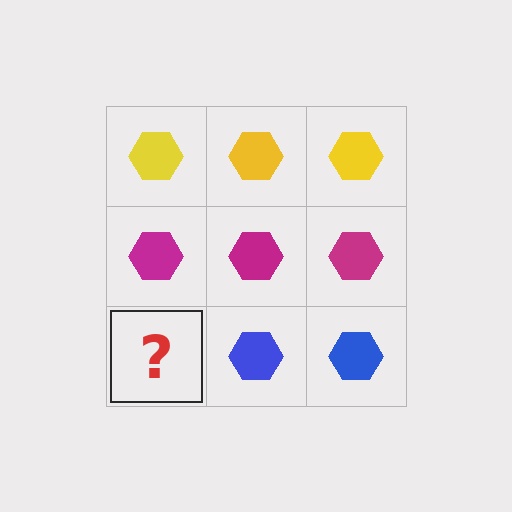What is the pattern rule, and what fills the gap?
The rule is that each row has a consistent color. The gap should be filled with a blue hexagon.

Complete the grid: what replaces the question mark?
The question mark should be replaced with a blue hexagon.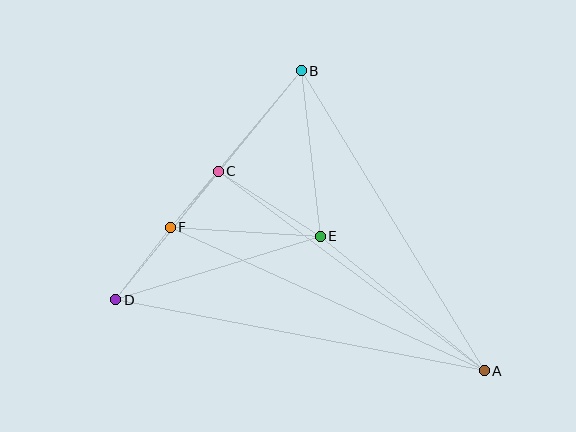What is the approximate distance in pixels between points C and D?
The distance between C and D is approximately 164 pixels.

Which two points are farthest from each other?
Points A and D are farthest from each other.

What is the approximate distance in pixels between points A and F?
The distance between A and F is approximately 345 pixels.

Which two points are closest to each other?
Points C and F are closest to each other.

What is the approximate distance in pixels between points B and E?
The distance between B and E is approximately 166 pixels.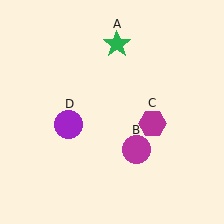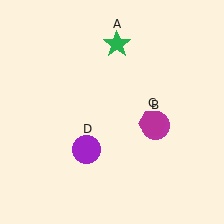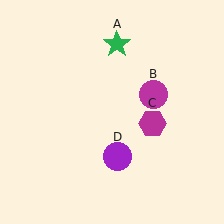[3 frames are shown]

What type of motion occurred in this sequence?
The magenta circle (object B), purple circle (object D) rotated counterclockwise around the center of the scene.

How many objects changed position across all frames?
2 objects changed position: magenta circle (object B), purple circle (object D).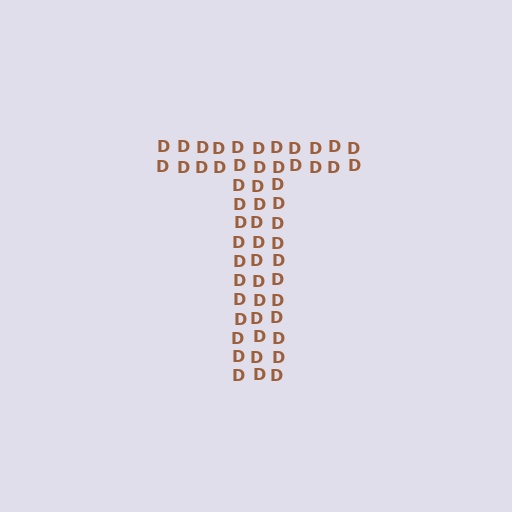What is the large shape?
The large shape is the letter T.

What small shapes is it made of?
It is made of small letter D's.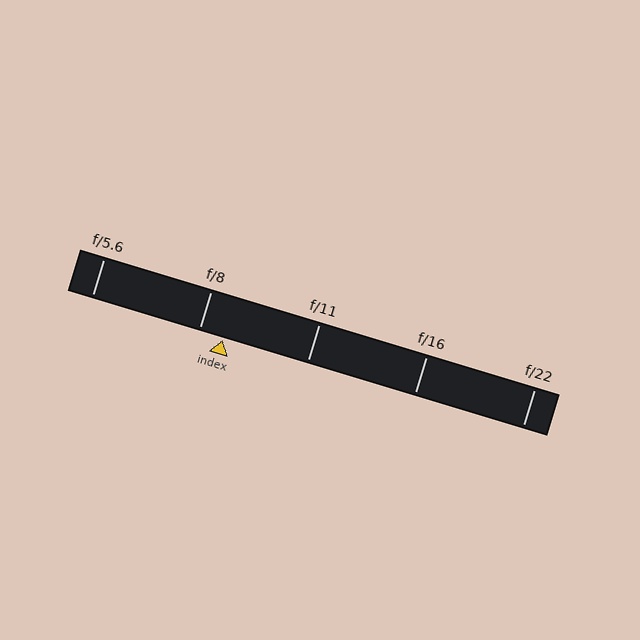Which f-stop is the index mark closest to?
The index mark is closest to f/8.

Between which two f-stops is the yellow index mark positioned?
The index mark is between f/8 and f/11.